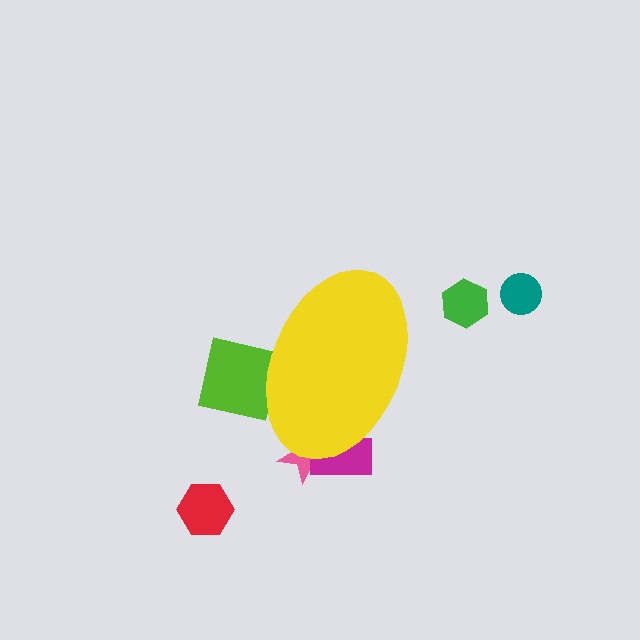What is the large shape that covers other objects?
A yellow ellipse.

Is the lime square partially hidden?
Yes, the lime square is partially hidden behind the yellow ellipse.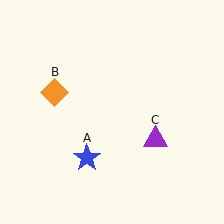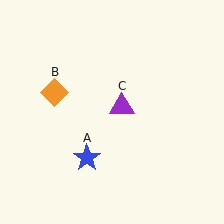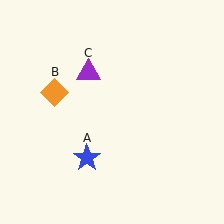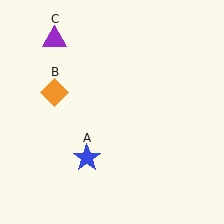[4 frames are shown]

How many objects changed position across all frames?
1 object changed position: purple triangle (object C).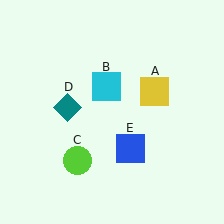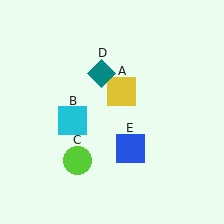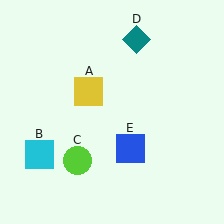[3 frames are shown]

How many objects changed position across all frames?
3 objects changed position: yellow square (object A), cyan square (object B), teal diamond (object D).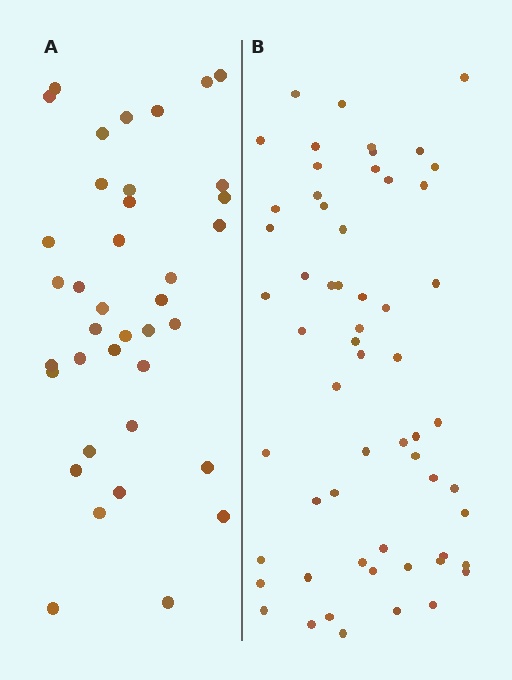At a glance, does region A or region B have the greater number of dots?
Region B (the right region) has more dots.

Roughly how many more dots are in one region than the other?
Region B has approximately 20 more dots than region A.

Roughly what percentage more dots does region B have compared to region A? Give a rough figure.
About 55% more.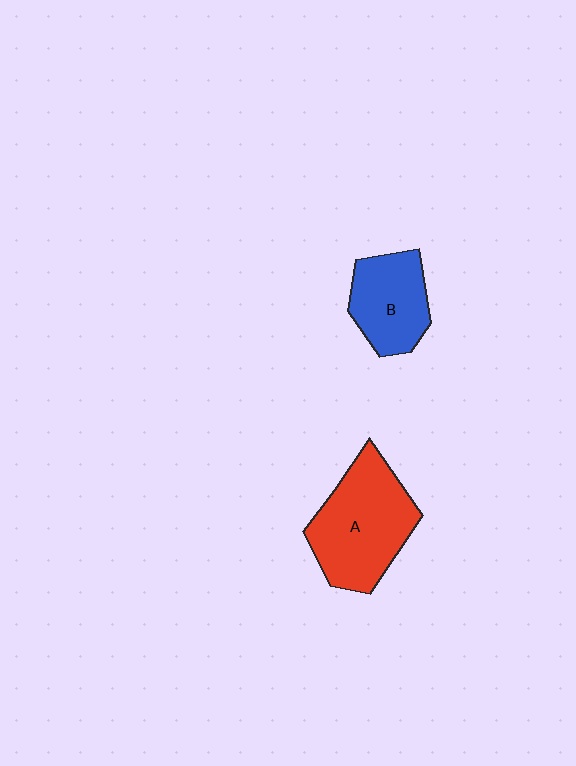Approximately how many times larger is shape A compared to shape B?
Approximately 1.5 times.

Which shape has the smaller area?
Shape B (blue).